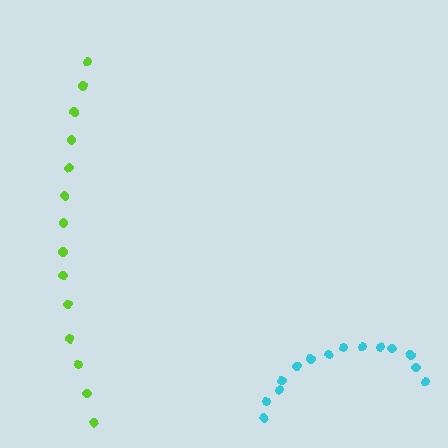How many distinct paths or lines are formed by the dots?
There are 2 distinct paths.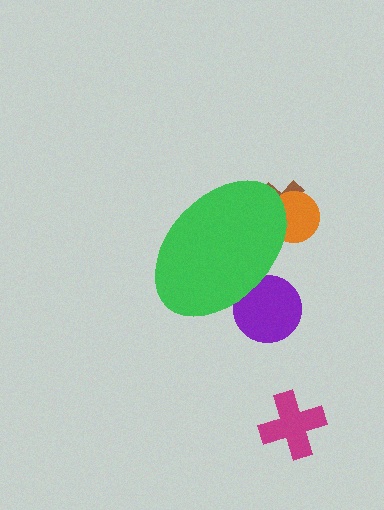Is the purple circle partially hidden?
Yes, the purple circle is partially hidden behind the green ellipse.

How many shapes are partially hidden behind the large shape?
3 shapes are partially hidden.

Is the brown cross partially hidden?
Yes, the brown cross is partially hidden behind the green ellipse.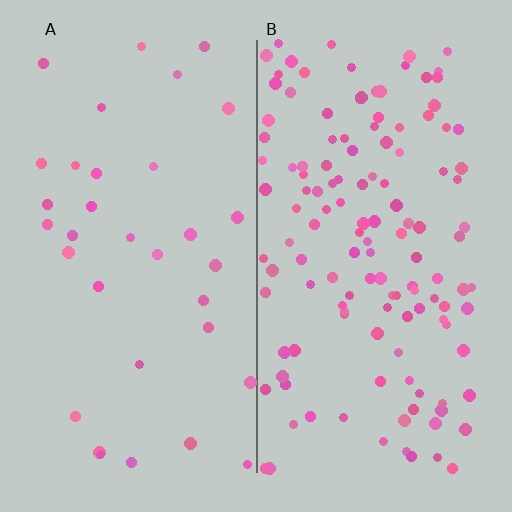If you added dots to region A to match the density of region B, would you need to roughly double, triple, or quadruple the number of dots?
Approximately quadruple.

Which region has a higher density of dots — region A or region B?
B (the right).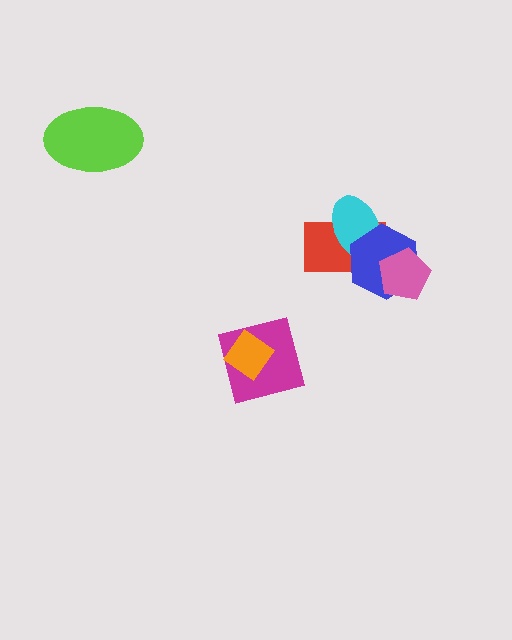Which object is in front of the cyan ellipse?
The blue hexagon is in front of the cyan ellipse.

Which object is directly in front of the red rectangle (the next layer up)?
The cyan ellipse is directly in front of the red rectangle.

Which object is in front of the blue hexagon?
The pink pentagon is in front of the blue hexagon.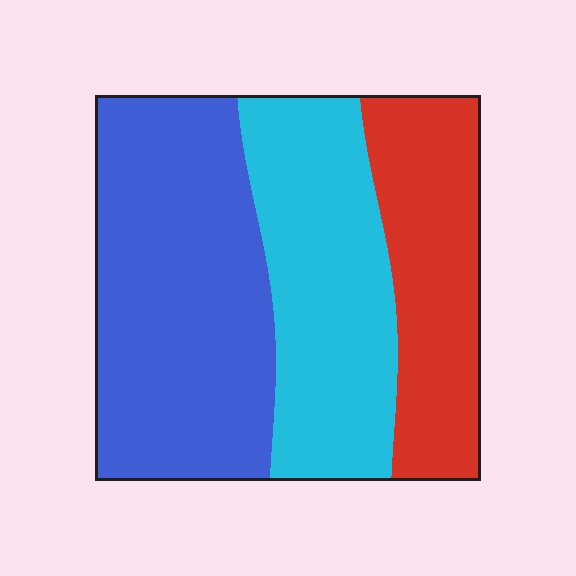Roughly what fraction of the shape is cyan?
Cyan takes up about one third (1/3) of the shape.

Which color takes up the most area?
Blue, at roughly 45%.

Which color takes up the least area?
Red, at roughly 25%.